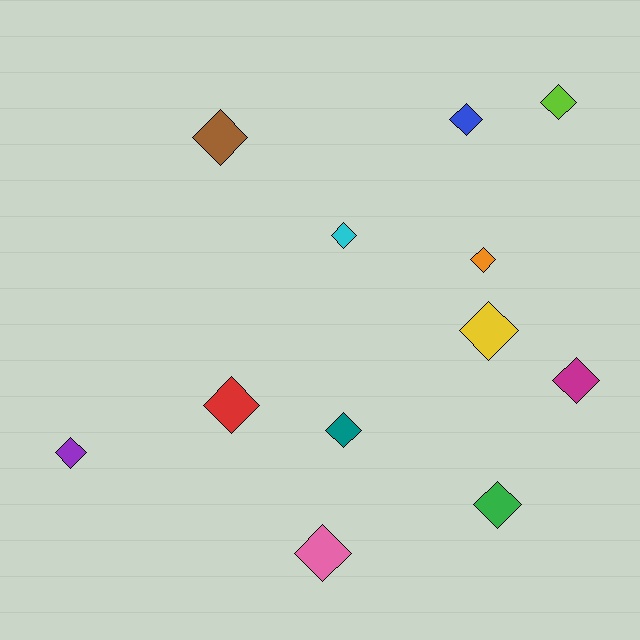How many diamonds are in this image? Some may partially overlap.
There are 12 diamonds.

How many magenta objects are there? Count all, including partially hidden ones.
There is 1 magenta object.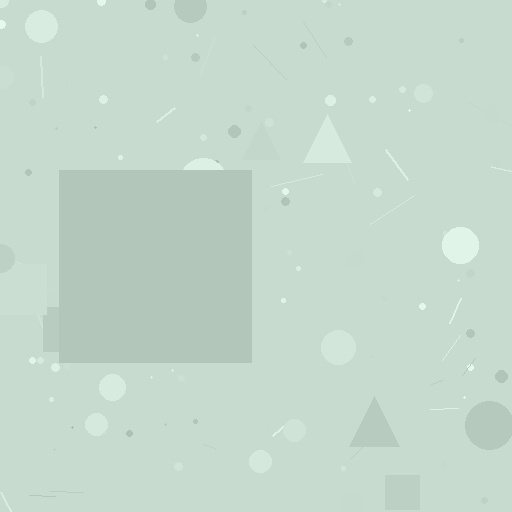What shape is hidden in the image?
A square is hidden in the image.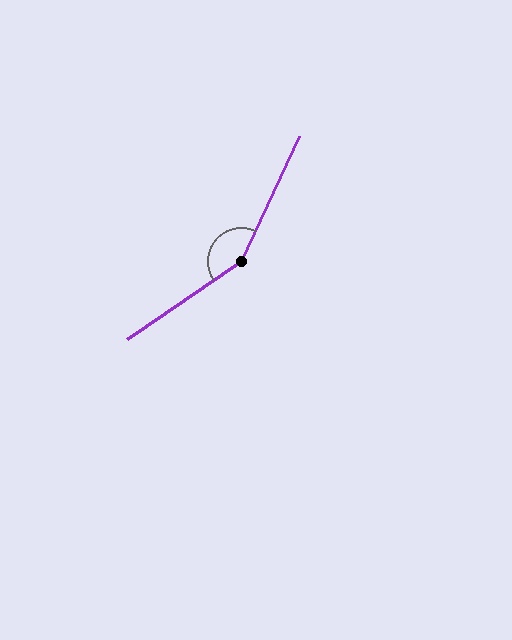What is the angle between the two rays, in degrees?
Approximately 149 degrees.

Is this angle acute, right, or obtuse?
It is obtuse.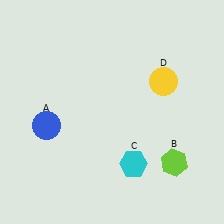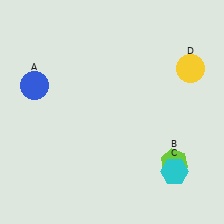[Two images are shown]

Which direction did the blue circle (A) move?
The blue circle (A) moved up.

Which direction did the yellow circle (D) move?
The yellow circle (D) moved right.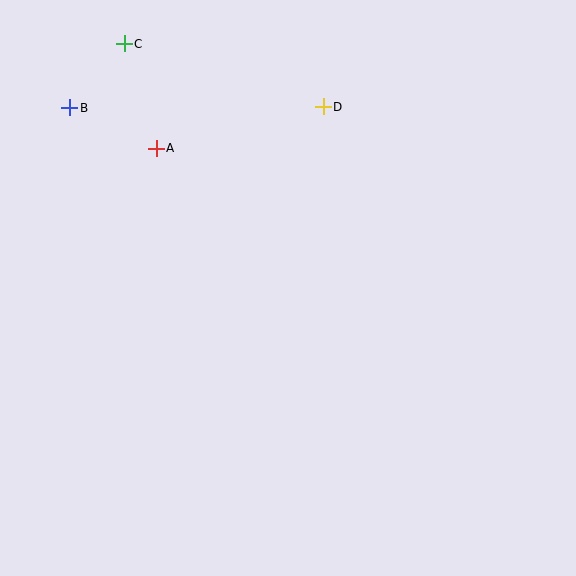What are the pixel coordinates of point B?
Point B is at (70, 108).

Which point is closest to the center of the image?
Point D at (323, 107) is closest to the center.